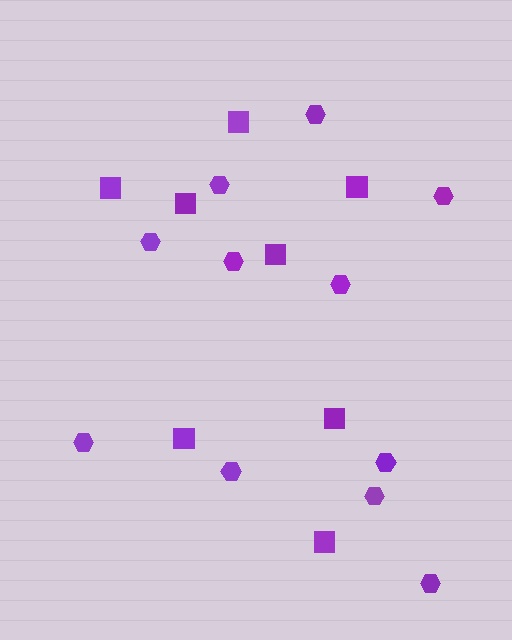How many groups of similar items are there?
There are 2 groups: one group of hexagons (11) and one group of squares (8).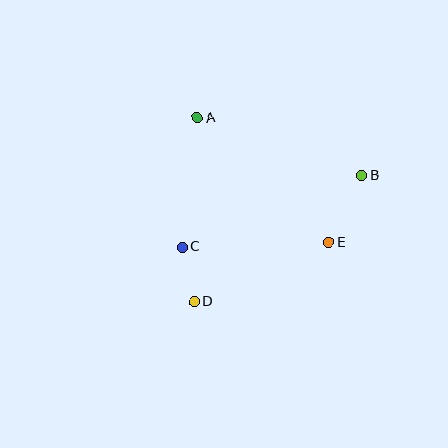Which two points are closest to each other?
Points C and D are closest to each other.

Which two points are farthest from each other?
Points B and D are farthest from each other.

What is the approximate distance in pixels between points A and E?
The distance between A and E is approximately 181 pixels.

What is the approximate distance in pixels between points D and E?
The distance between D and E is approximately 147 pixels.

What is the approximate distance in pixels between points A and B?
The distance between A and B is approximately 175 pixels.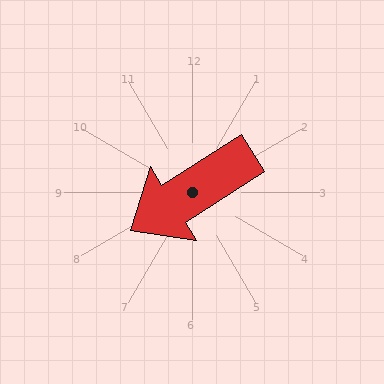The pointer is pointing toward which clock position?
Roughly 8 o'clock.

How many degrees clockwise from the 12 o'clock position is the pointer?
Approximately 238 degrees.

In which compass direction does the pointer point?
Southwest.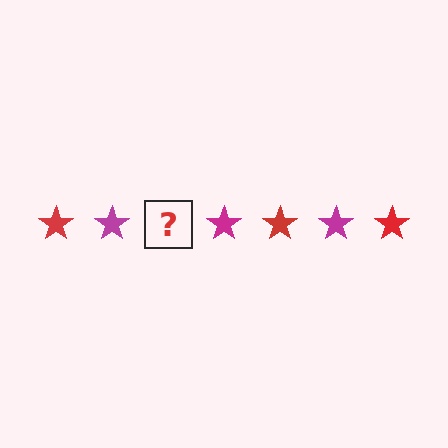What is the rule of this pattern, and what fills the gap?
The rule is that the pattern cycles through red, magenta stars. The gap should be filled with a red star.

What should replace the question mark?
The question mark should be replaced with a red star.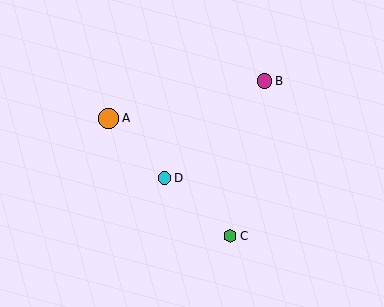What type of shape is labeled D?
Shape D is a cyan circle.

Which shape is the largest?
The orange circle (labeled A) is the largest.